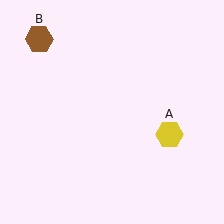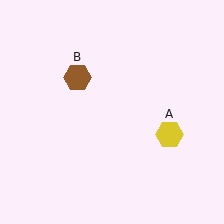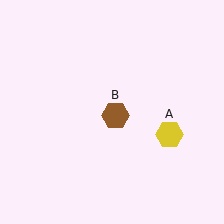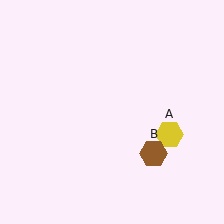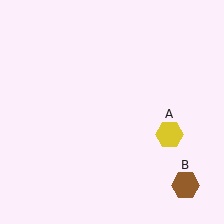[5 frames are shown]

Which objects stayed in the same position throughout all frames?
Yellow hexagon (object A) remained stationary.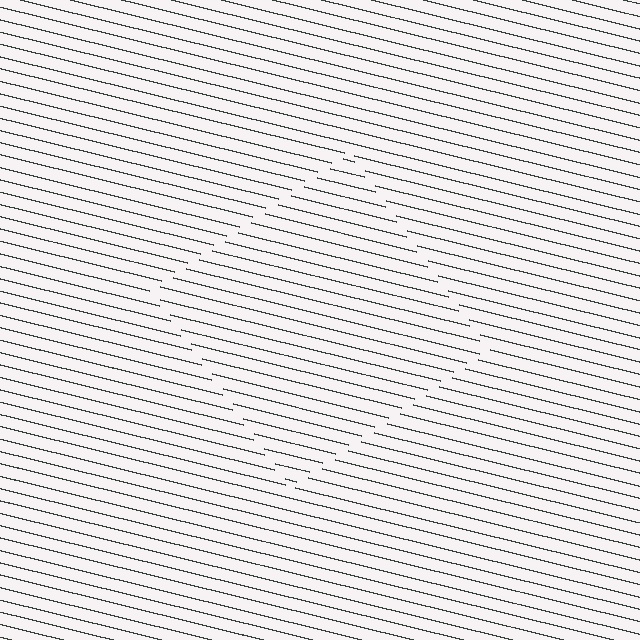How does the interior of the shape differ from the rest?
The interior of the shape contains the same grating, shifted by half a period — the contour is defined by the phase discontinuity where line-ends from the inner and outer gratings abut.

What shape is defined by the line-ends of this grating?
An illusory square. The interior of the shape contains the same grating, shifted by half a period — the contour is defined by the phase discontinuity where line-ends from the inner and outer gratings abut.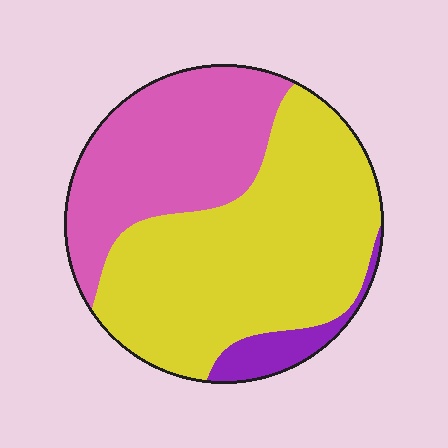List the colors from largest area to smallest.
From largest to smallest: yellow, pink, purple.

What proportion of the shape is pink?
Pink takes up between a quarter and a half of the shape.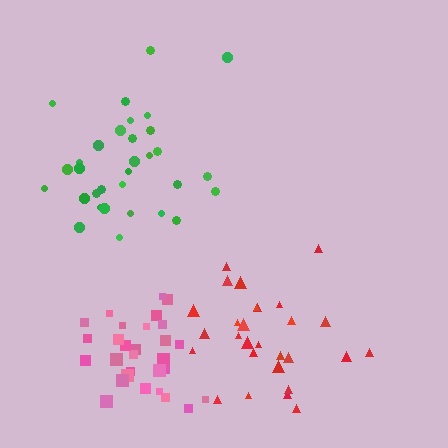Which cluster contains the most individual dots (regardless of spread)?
Green (33).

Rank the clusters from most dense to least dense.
pink, red, green.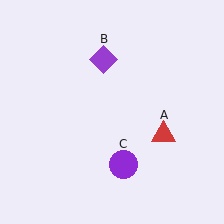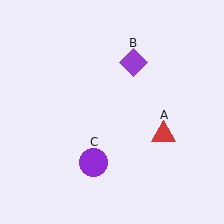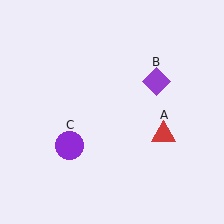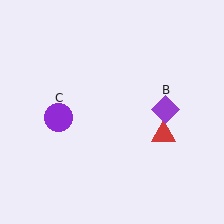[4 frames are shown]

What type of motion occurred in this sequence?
The purple diamond (object B), purple circle (object C) rotated clockwise around the center of the scene.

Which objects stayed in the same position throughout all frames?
Red triangle (object A) remained stationary.